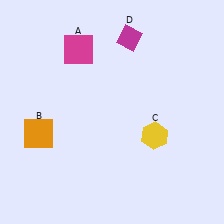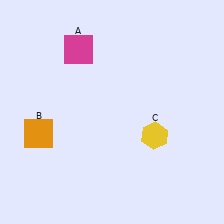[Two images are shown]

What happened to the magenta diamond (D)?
The magenta diamond (D) was removed in Image 2. It was in the top-right area of Image 1.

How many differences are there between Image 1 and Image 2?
There is 1 difference between the two images.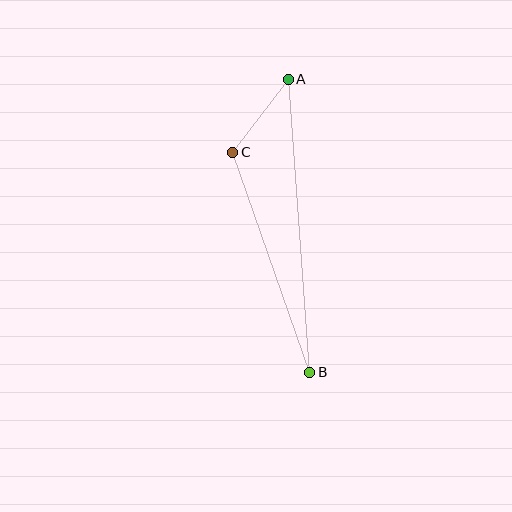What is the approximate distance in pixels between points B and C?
The distance between B and C is approximately 233 pixels.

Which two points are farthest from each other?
Points A and B are farthest from each other.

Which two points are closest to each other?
Points A and C are closest to each other.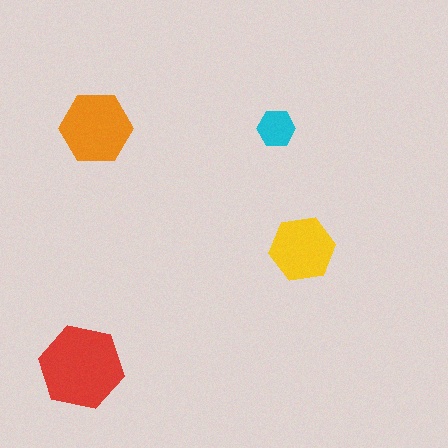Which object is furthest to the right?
The yellow hexagon is rightmost.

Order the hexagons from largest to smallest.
the red one, the orange one, the yellow one, the cyan one.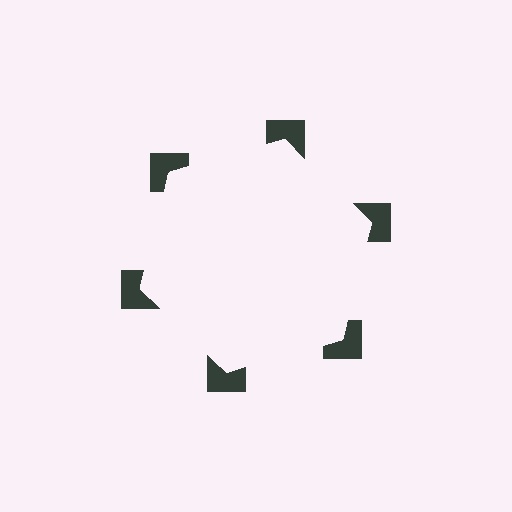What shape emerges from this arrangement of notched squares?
An illusory hexagon — its edges are inferred from the aligned wedge cuts in the notched squares, not physically drawn.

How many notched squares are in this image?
There are 6 — one at each vertex of the illusory hexagon.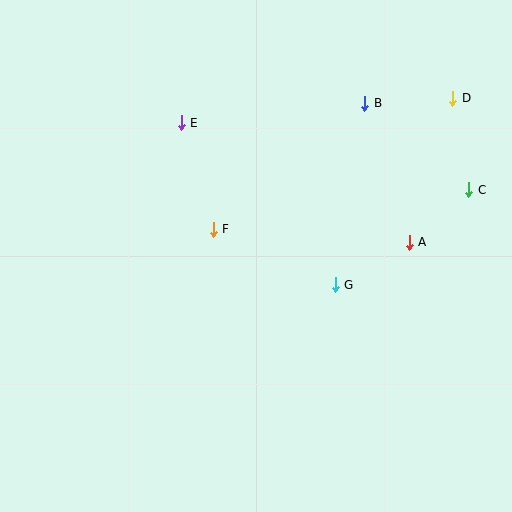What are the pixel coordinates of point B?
Point B is at (365, 103).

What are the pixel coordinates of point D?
Point D is at (453, 98).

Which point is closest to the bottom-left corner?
Point F is closest to the bottom-left corner.